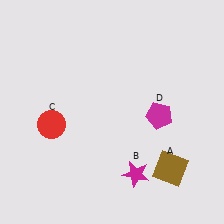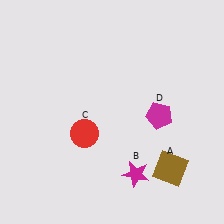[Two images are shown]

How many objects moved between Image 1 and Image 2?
1 object moved between the two images.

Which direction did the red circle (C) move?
The red circle (C) moved right.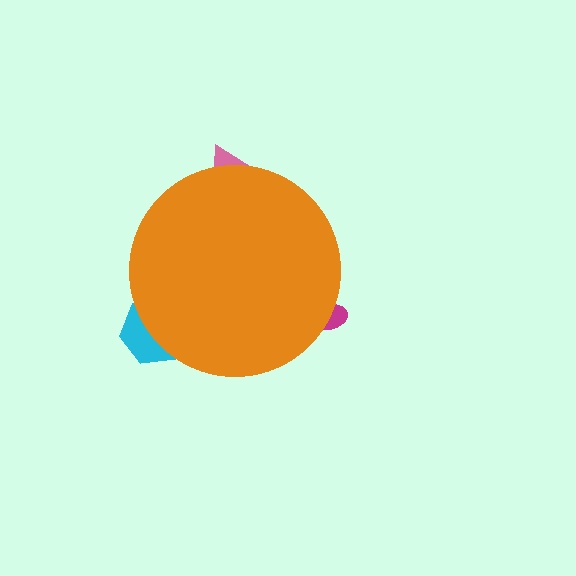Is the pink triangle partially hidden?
Yes, the pink triangle is partially hidden behind the orange circle.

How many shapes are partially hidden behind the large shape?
3 shapes are partially hidden.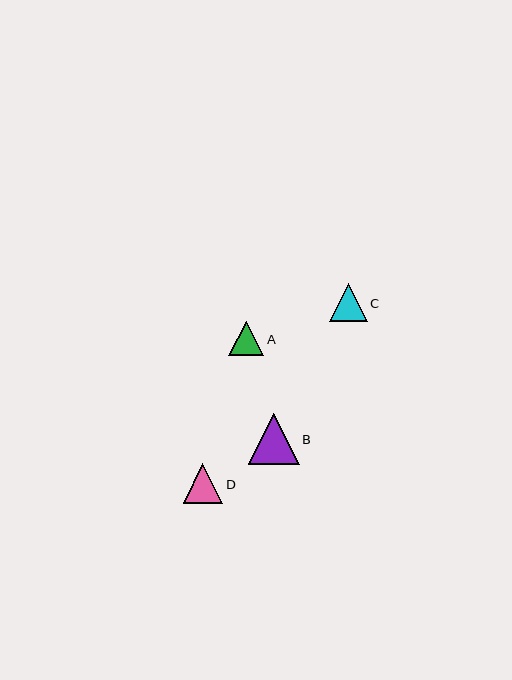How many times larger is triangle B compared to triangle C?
Triangle B is approximately 1.3 times the size of triangle C.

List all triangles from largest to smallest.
From largest to smallest: B, D, C, A.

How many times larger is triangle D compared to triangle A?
Triangle D is approximately 1.1 times the size of triangle A.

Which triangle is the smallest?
Triangle A is the smallest with a size of approximately 35 pixels.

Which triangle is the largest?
Triangle B is the largest with a size of approximately 51 pixels.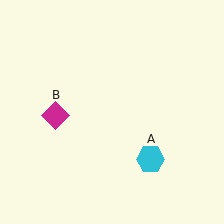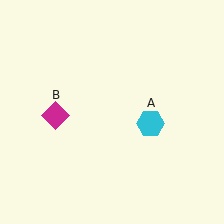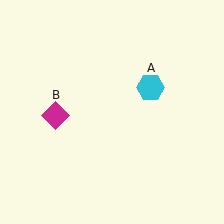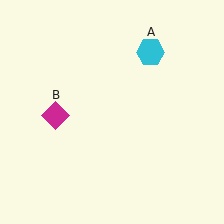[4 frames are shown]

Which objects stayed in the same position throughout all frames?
Magenta diamond (object B) remained stationary.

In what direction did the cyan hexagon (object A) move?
The cyan hexagon (object A) moved up.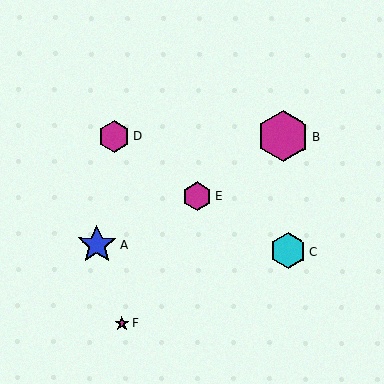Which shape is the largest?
The magenta hexagon (labeled B) is the largest.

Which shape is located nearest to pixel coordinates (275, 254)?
The cyan hexagon (labeled C) at (288, 251) is nearest to that location.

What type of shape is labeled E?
Shape E is a magenta hexagon.